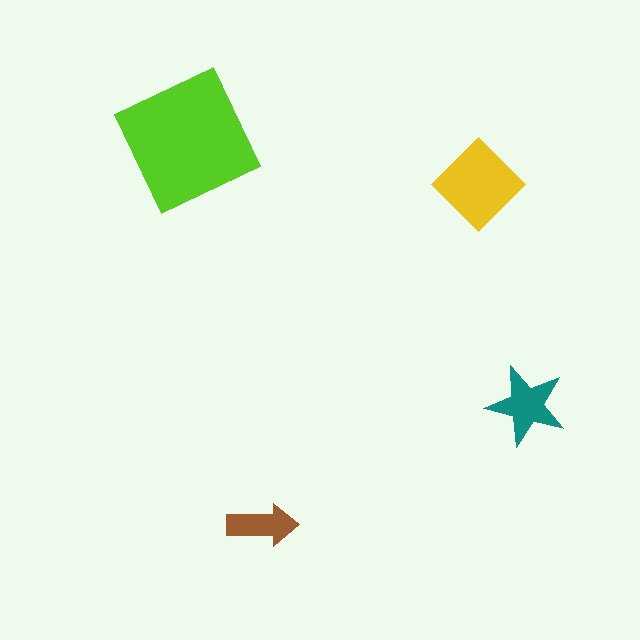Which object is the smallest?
The brown arrow.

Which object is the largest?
The lime square.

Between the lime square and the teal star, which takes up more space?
The lime square.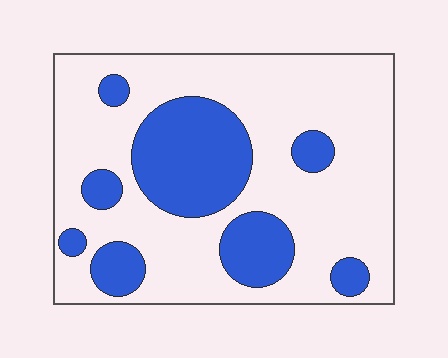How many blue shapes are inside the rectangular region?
8.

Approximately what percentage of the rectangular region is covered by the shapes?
Approximately 30%.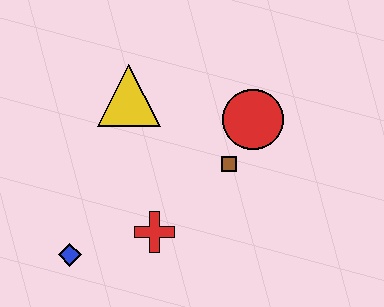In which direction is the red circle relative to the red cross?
The red circle is above the red cross.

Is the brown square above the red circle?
No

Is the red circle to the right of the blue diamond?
Yes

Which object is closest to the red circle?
The brown square is closest to the red circle.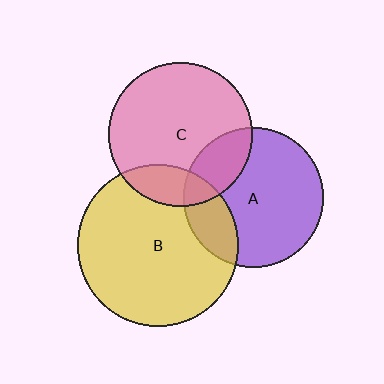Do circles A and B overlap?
Yes.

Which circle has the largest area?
Circle B (yellow).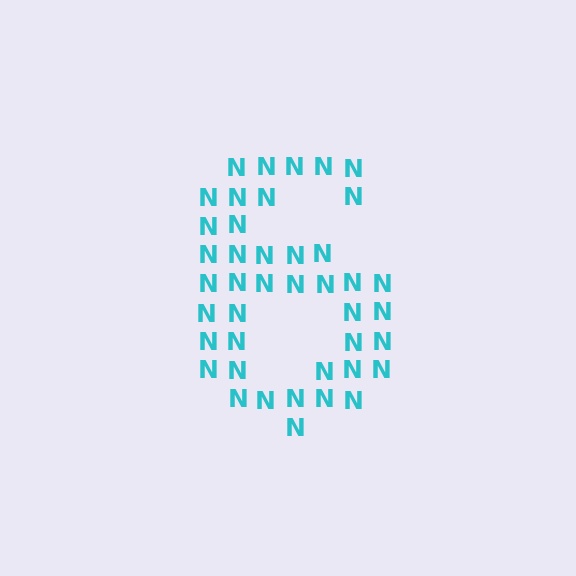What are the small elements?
The small elements are letter N's.